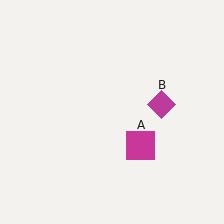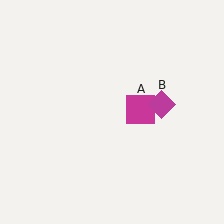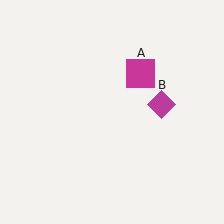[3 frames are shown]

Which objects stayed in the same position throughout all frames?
Magenta diamond (object B) remained stationary.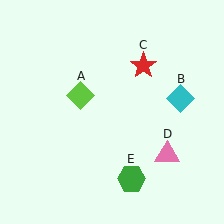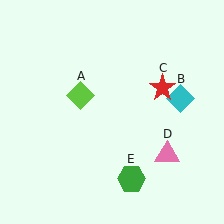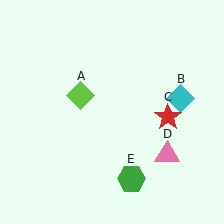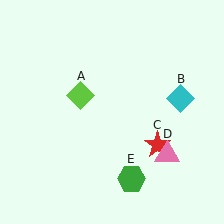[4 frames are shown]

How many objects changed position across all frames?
1 object changed position: red star (object C).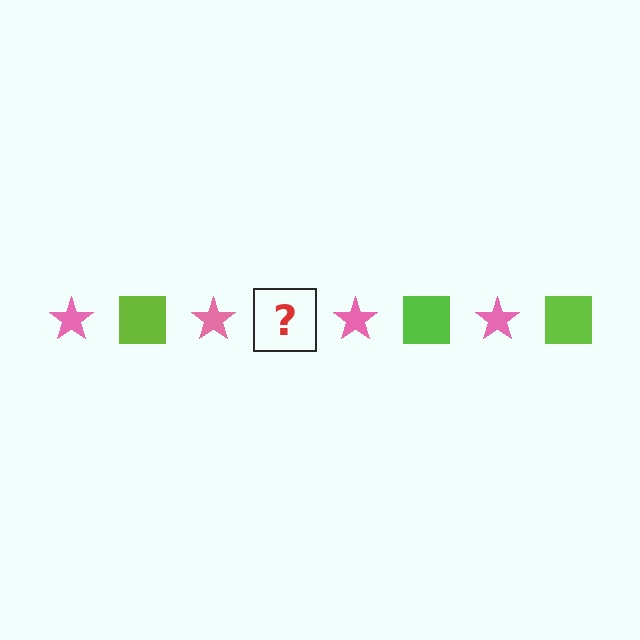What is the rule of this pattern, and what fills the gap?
The rule is that the pattern alternates between pink star and lime square. The gap should be filled with a lime square.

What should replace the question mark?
The question mark should be replaced with a lime square.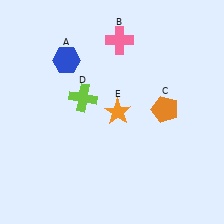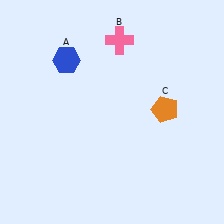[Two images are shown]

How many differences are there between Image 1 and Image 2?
There are 2 differences between the two images.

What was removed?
The lime cross (D), the orange star (E) were removed in Image 2.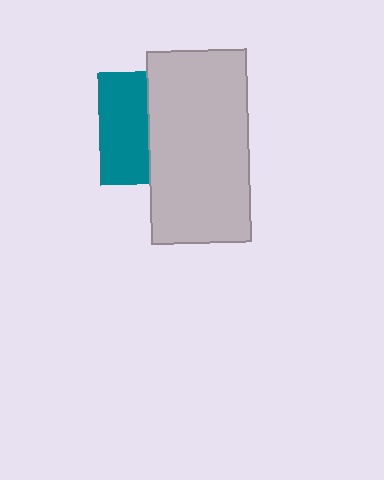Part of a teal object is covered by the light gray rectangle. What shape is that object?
It is a square.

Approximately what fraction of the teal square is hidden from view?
Roughly 56% of the teal square is hidden behind the light gray rectangle.